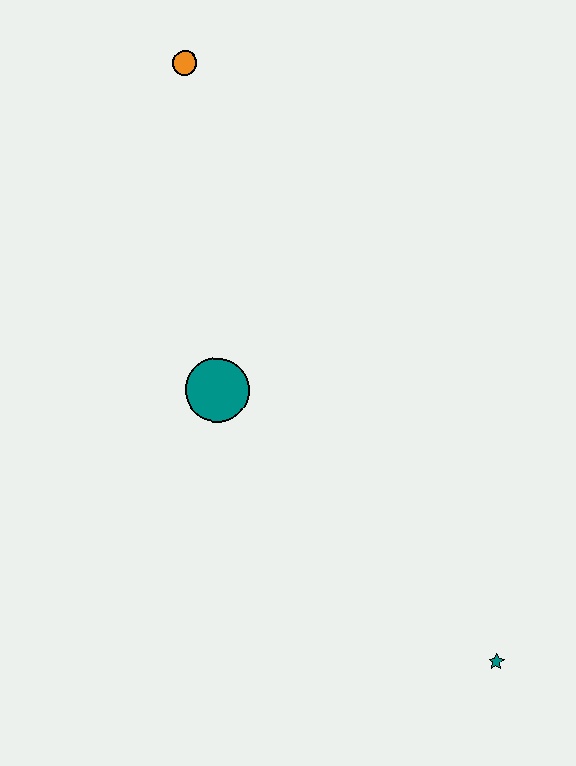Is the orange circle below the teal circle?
No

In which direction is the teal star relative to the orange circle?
The teal star is below the orange circle.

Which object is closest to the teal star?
The teal circle is closest to the teal star.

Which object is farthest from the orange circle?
The teal star is farthest from the orange circle.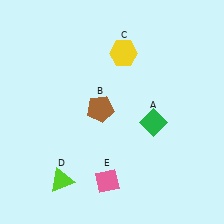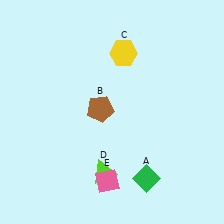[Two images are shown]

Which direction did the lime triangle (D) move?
The lime triangle (D) moved right.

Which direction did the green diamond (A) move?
The green diamond (A) moved down.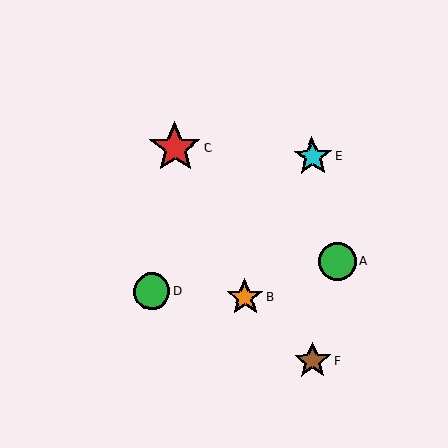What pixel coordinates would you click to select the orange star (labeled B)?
Click at (245, 297) to select the orange star B.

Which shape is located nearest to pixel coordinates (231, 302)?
The orange star (labeled B) at (245, 297) is nearest to that location.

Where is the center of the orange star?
The center of the orange star is at (245, 297).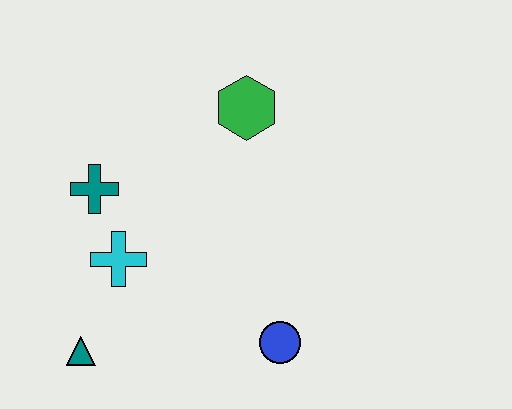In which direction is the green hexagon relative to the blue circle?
The green hexagon is above the blue circle.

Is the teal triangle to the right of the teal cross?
No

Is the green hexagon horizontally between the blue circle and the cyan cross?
Yes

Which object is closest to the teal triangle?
The cyan cross is closest to the teal triangle.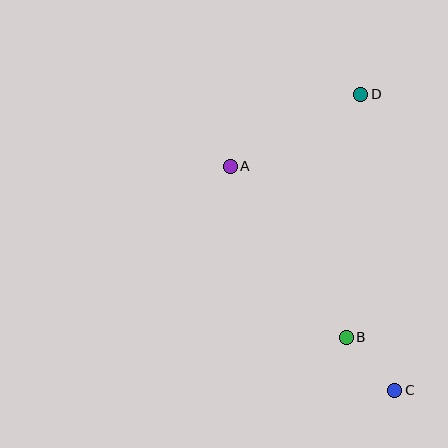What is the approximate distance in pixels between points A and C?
The distance between A and C is approximately 278 pixels.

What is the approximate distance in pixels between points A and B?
The distance between A and B is approximately 207 pixels.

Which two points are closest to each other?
Points B and C are closest to each other.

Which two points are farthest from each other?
Points C and D are farthest from each other.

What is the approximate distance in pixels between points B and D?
The distance between B and D is approximately 243 pixels.